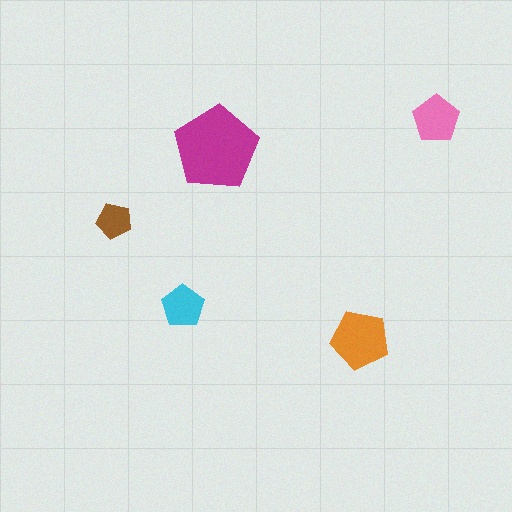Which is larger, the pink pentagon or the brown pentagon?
The pink one.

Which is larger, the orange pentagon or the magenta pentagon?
The magenta one.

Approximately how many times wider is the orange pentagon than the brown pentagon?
About 1.5 times wider.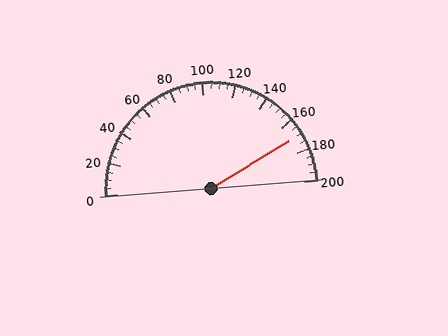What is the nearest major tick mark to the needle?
The nearest major tick mark is 160.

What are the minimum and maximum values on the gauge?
The gauge ranges from 0 to 200.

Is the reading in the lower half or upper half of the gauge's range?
The reading is in the upper half of the range (0 to 200).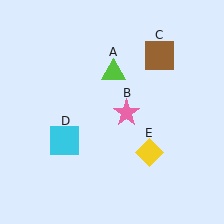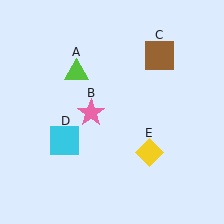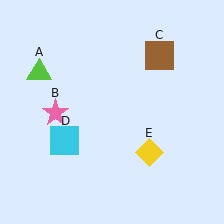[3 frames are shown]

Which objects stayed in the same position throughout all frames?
Brown square (object C) and cyan square (object D) and yellow diamond (object E) remained stationary.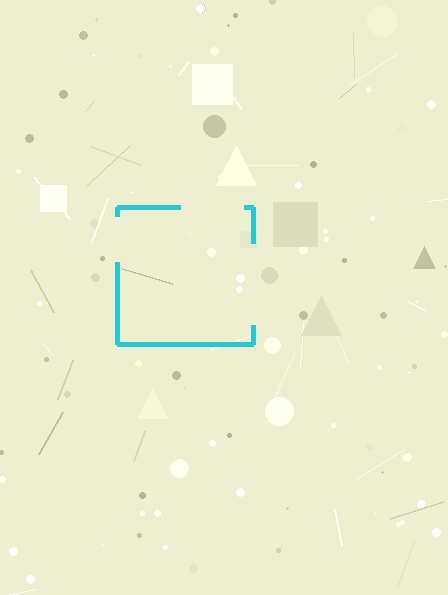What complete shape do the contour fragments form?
The contour fragments form a square.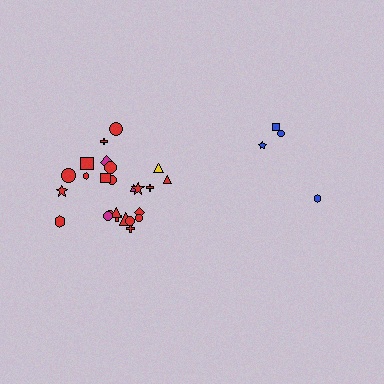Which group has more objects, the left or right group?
The left group.